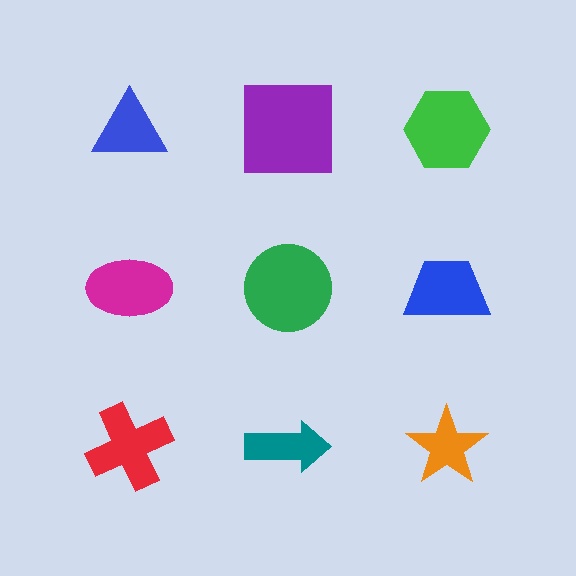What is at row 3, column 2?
A teal arrow.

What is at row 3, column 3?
An orange star.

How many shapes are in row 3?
3 shapes.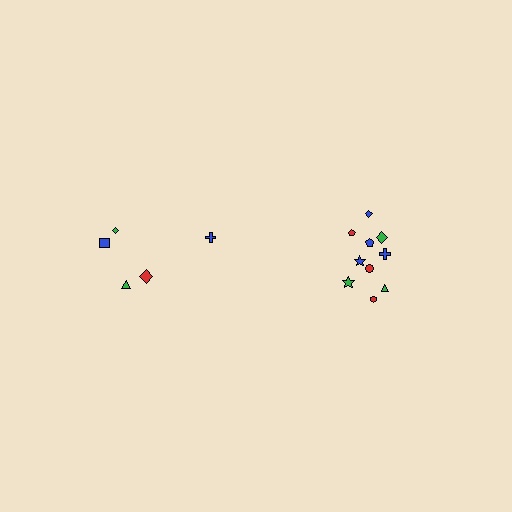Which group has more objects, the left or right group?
The right group.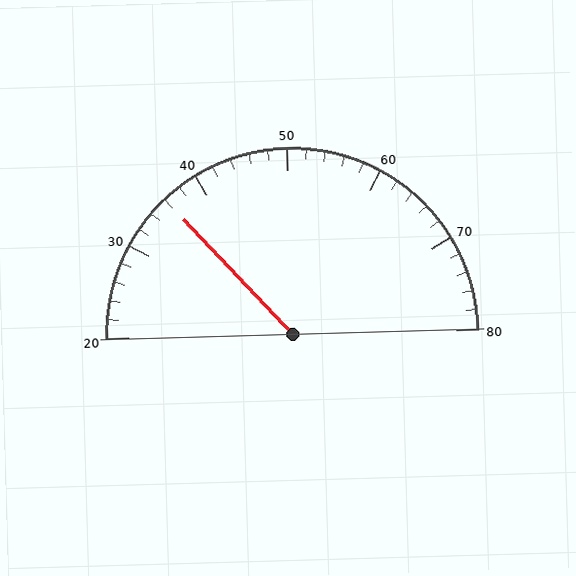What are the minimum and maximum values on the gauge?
The gauge ranges from 20 to 80.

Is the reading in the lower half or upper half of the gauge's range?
The reading is in the lower half of the range (20 to 80).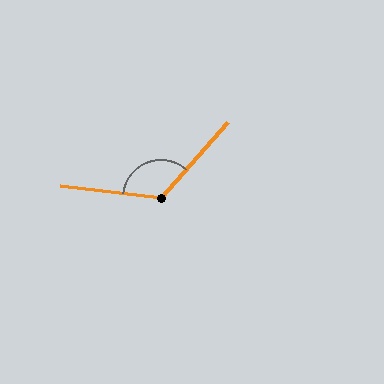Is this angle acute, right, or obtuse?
It is obtuse.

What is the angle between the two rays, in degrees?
Approximately 125 degrees.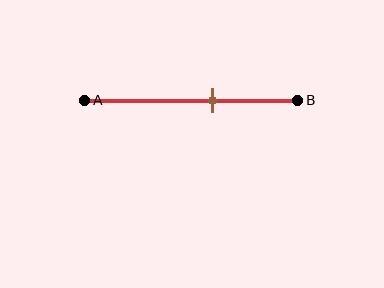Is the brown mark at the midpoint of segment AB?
No, the mark is at about 60% from A, not at the 50% midpoint.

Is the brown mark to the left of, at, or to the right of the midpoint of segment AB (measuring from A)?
The brown mark is to the right of the midpoint of segment AB.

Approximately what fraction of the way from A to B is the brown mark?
The brown mark is approximately 60% of the way from A to B.